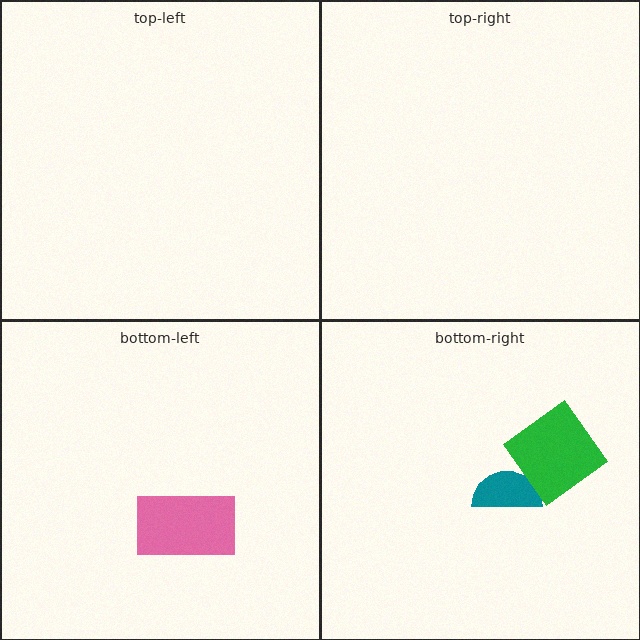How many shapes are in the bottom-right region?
2.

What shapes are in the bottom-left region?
The pink rectangle.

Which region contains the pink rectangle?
The bottom-left region.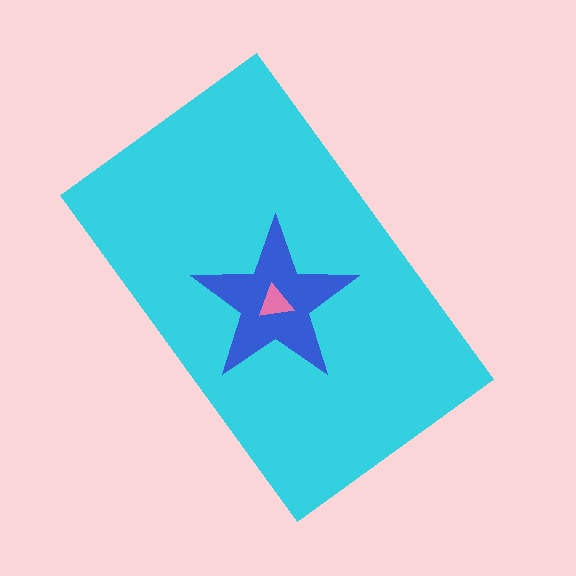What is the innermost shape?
The pink triangle.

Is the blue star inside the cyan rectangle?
Yes.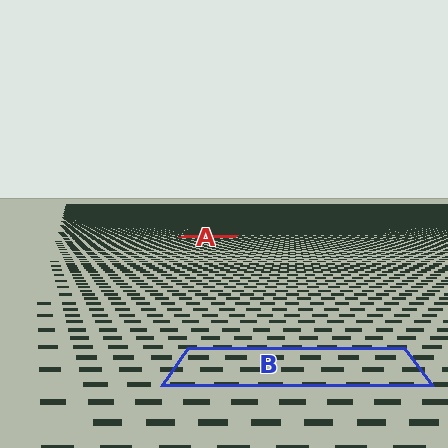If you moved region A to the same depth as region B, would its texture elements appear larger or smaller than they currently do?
They would appear larger. At a closer depth, the same texture elements are projected at a bigger on-screen size.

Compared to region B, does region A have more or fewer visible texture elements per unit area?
Region A has more texture elements per unit area — they are packed more densely because it is farther away.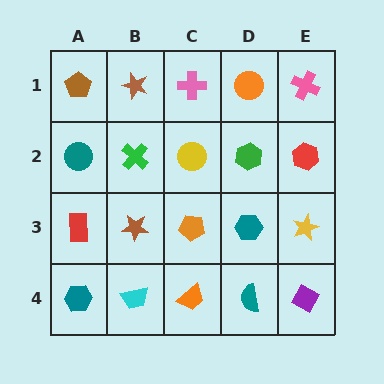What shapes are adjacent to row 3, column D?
A green hexagon (row 2, column D), a teal semicircle (row 4, column D), an orange pentagon (row 3, column C), a yellow star (row 3, column E).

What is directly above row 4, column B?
A brown star.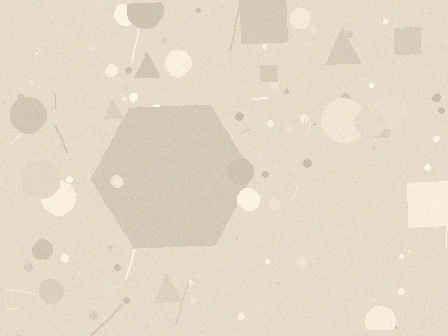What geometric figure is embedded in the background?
A hexagon is embedded in the background.